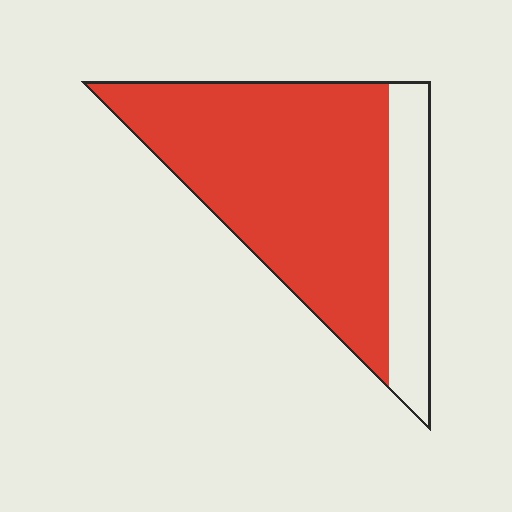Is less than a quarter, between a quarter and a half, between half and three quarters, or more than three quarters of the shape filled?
More than three quarters.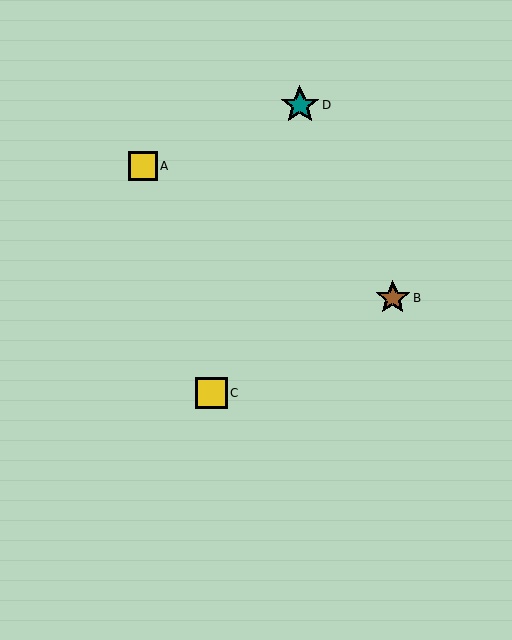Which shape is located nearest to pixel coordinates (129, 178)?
The yellow square (labeled A) at (143, 166) is nearest to that location.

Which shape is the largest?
The teal star (labeled D) is the largest.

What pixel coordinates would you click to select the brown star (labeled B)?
Click at (393, 298) to select the brown star B.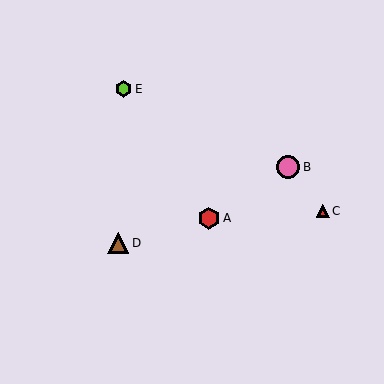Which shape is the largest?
The pink circle (labeled B) is the largest.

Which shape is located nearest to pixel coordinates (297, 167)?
The pink circle (labeled B) at (288, 167) is nearest to that location.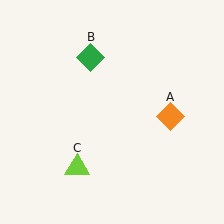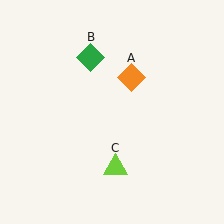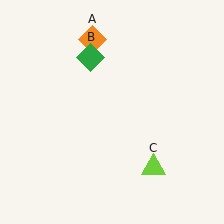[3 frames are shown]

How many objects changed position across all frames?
2 objects changed position: orange diamond (object A), lime triangle (object C).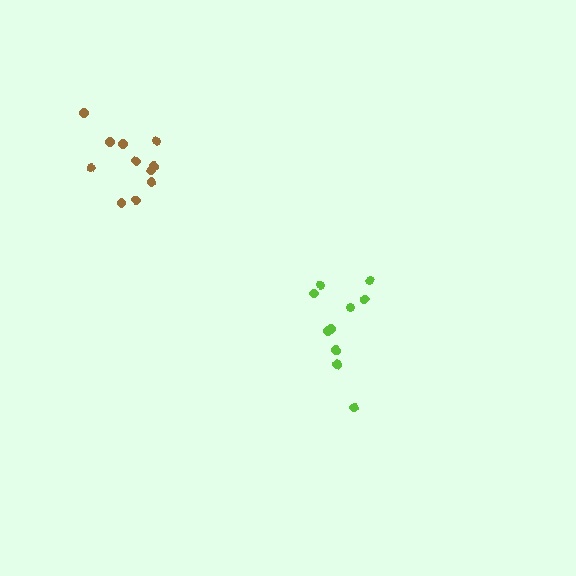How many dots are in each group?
Group 1: 11 dots, Group 2: 10 dots (21 total).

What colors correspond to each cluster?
The clusters are colored: brown, lime.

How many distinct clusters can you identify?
There are 2 distinct clusters.